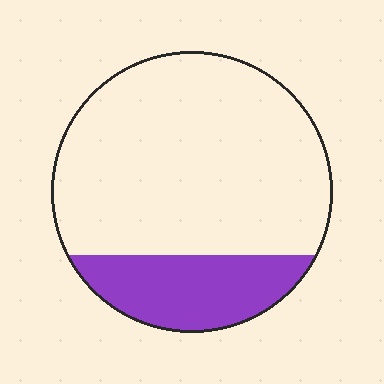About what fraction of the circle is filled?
About one quarter (1/4).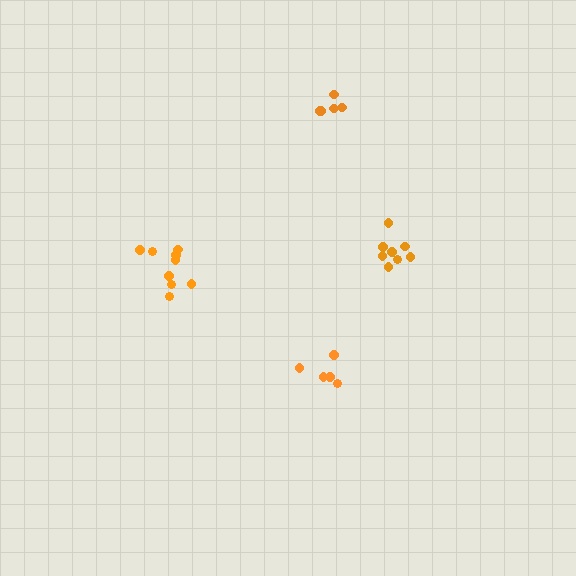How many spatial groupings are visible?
There are 4 spatial groupings.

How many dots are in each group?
Group 1: 8 dots, Group 2: 5 dots, Group 3: 9 dots, Group 4: 5 dots (27 total).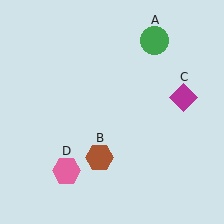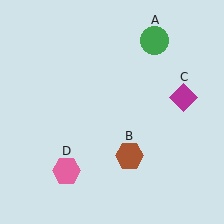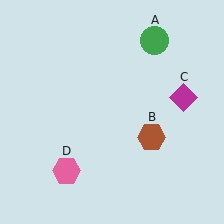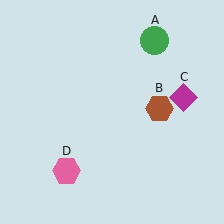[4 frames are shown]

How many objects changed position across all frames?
1 object changed position: brown hexagon (object B).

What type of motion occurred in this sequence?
The brown hexagon (object B) rotated counterclockwise around the center of the scene.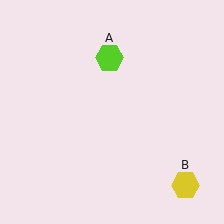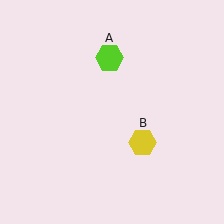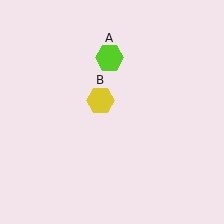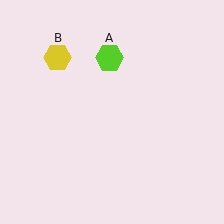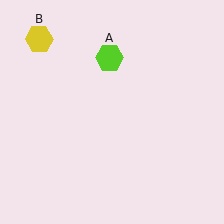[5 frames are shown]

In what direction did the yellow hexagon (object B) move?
The yellow hexagon (object B) moved up and to the left.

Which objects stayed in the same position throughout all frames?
Lime hexagon (object A) remained stationary.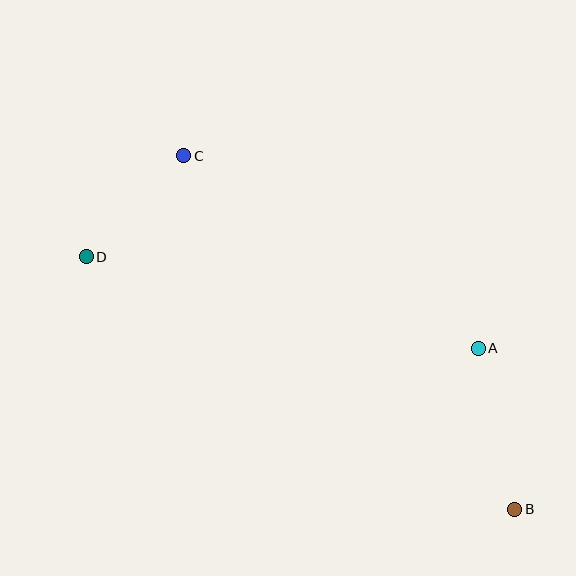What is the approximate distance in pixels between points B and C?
The distance between B and C is approximately 484 pixels.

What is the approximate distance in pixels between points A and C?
The distance between A and C is approximately 352 pixels.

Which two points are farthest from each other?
Points B and D are farthest from each other.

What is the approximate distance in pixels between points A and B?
The distance between A and B is approximately 165 pixels.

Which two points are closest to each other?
Points C and D are closest to each other.